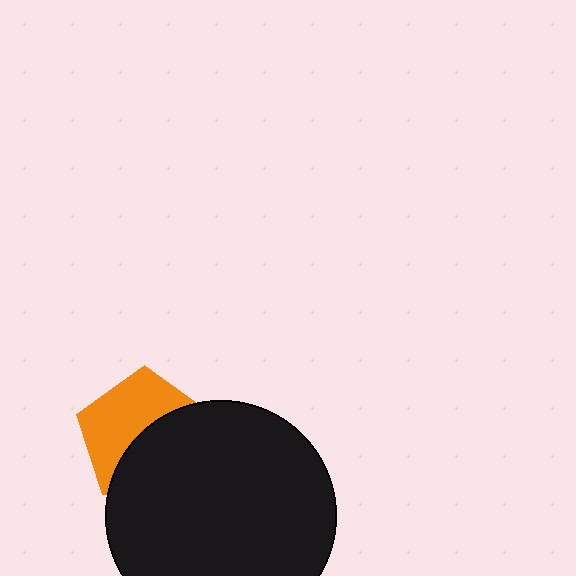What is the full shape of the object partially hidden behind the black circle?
The partially hidden object is an orange pentagon.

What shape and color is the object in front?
The object in front is a black circle.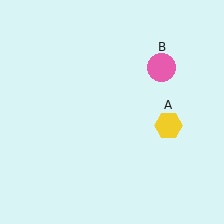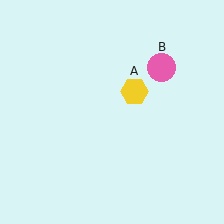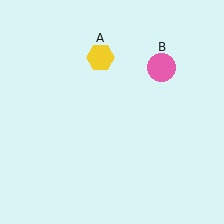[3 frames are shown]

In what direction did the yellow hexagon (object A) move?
The yellow hexagon (object A) moved up and to the left.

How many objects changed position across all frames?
1 object changed position: yellow hexagon (object A).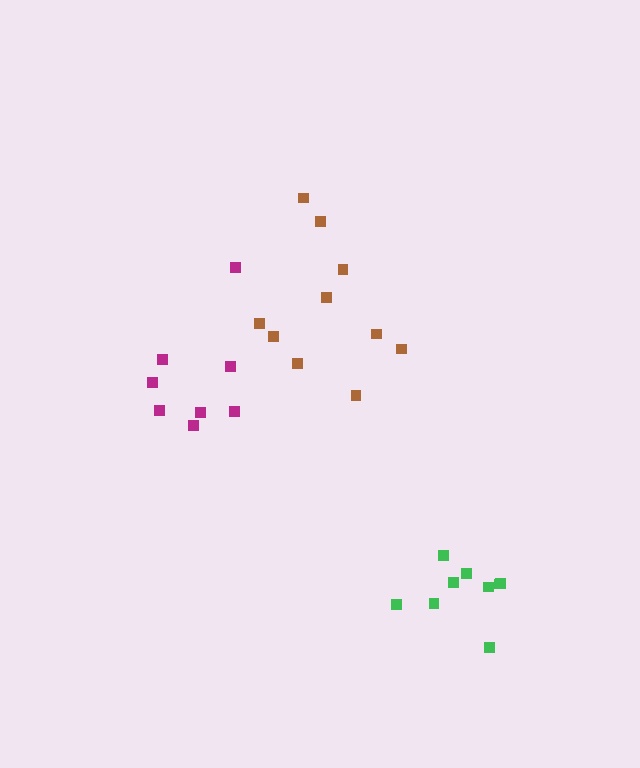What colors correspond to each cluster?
The clusters are colored: magenta, brown, green.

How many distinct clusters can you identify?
There are 3 distinct clusters.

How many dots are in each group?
Group 1: 8 dots, Group 2: 10 dots, Group 3: 9 dots (27 total).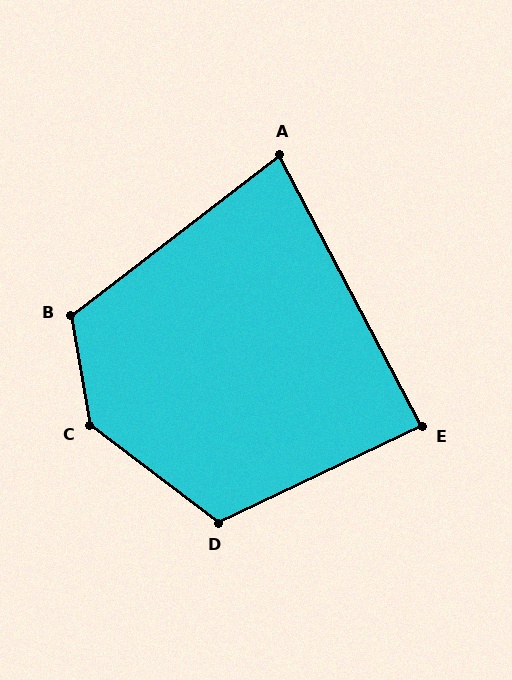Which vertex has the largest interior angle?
C, at approximately 137 degrees.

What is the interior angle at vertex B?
Approximately 118 degrees (obtuse).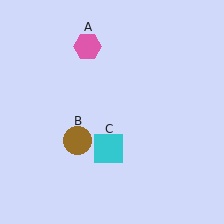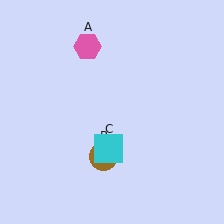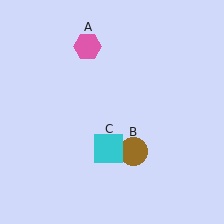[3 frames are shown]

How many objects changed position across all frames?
1 object changed position: brown circle (object B).